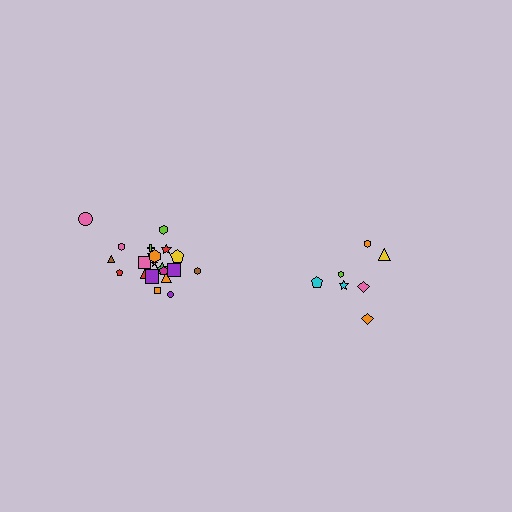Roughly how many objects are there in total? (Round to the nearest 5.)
Roughly 30 objects in total.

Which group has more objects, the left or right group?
The left group.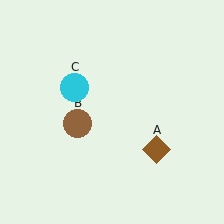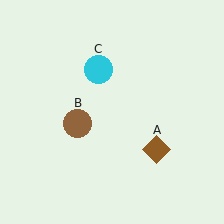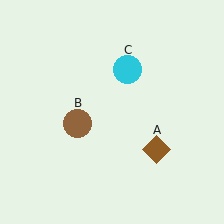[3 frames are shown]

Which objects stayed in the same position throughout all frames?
Brown diamond (object A) and brown circle (object B) remained stationary.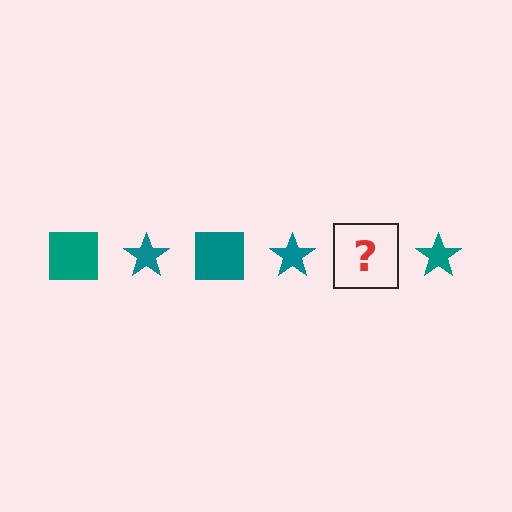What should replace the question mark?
The question mark should be replaced with a teal square.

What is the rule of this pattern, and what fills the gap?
The rule is that the pattern cycles through square, star shapes in teal. The gap should be filled with a teal square.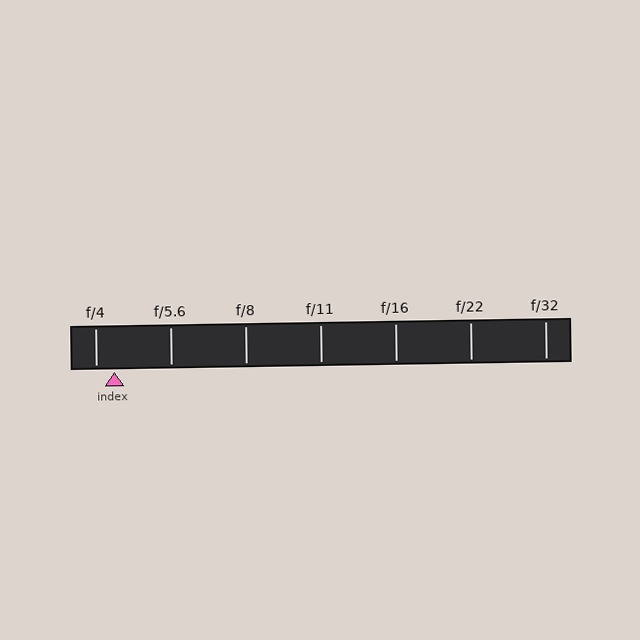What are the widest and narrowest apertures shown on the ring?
The widest aperture shown is f/4 and the narrowest is f/32.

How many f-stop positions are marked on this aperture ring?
There are 7 f-stop positions marked.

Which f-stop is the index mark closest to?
The index mark is closest to f/4.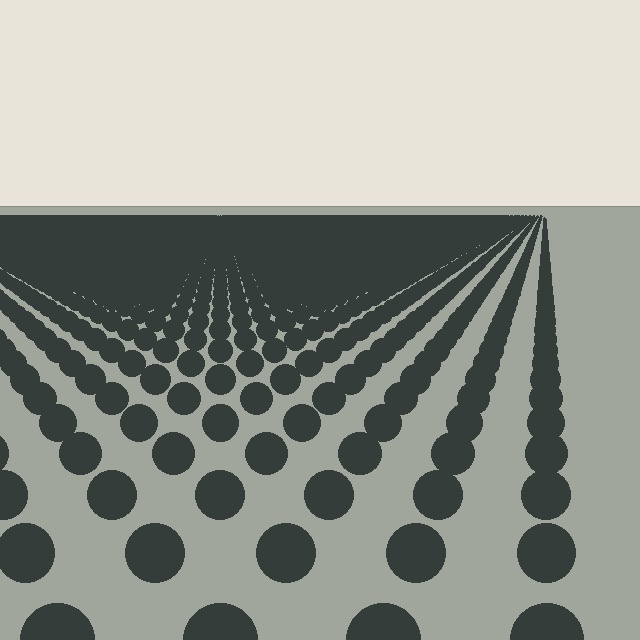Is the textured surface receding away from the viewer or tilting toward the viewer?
The surface is receding away from the viewer. Texture elements get smaller and denser toward the top.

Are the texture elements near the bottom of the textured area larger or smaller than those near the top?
Larger. Near the bottom, elements are closer to the viewer and appear at a bigger on-screen size.